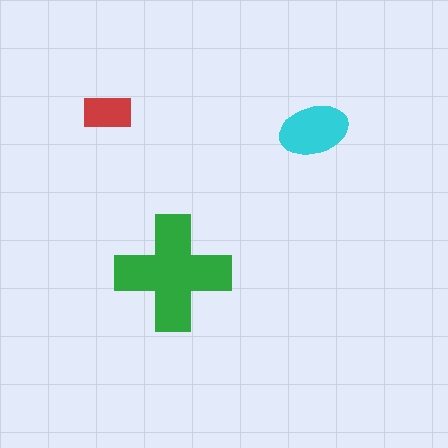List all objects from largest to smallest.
The green cross, the cyan ellipse, the red rectangle.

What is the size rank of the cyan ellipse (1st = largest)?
2nd.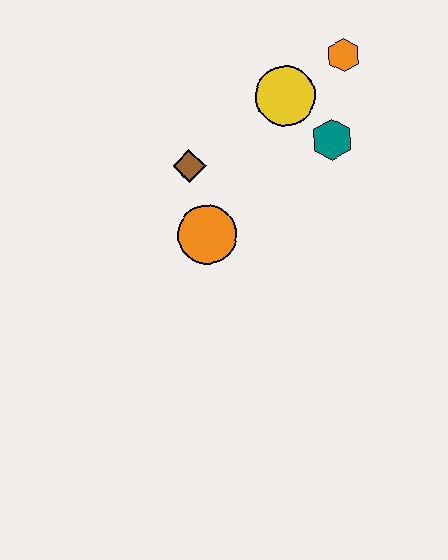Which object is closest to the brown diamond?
The orange circle is closest to the brown diamond.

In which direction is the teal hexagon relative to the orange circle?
The teal hexagon is to the right of the orange circle.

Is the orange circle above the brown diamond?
No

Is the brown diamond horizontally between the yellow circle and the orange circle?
No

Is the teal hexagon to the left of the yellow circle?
No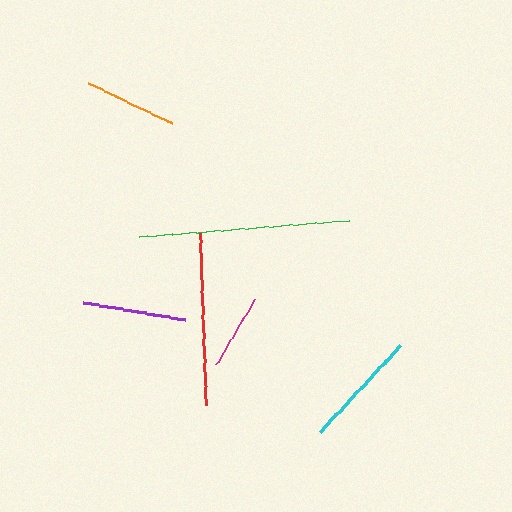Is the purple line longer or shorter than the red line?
The red line is longer than the purple line.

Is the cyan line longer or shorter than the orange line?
The cyan line is longer than the orange line.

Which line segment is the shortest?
The magenta line is the shortest at approximately 76 pixels.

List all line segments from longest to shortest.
From longest to shortest: green, red, cyan, purple, orange, magenta.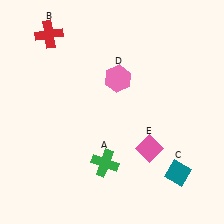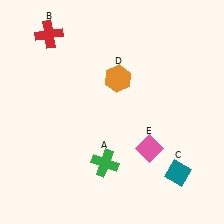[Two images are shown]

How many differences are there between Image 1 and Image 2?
There is 1 difference between the two images.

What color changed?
The hexagon (D) changed from pink in Image 1 to orange in Image 2.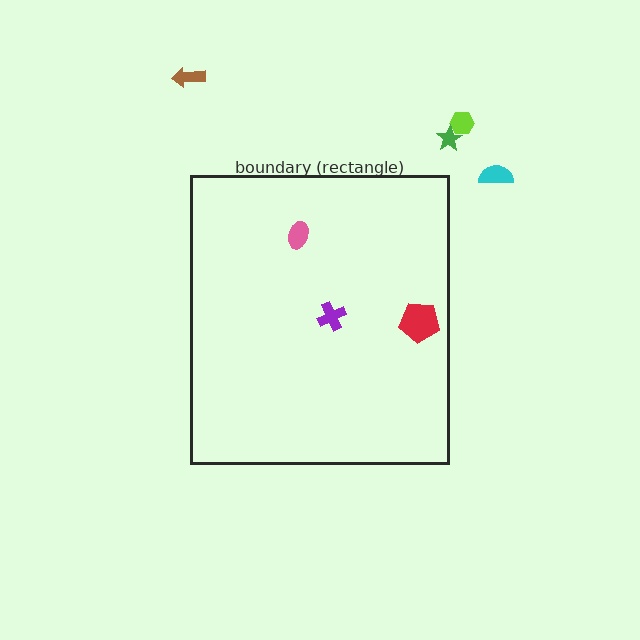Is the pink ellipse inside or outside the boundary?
Inside.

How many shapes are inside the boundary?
3 inside, 4 outside.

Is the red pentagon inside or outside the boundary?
Inside.